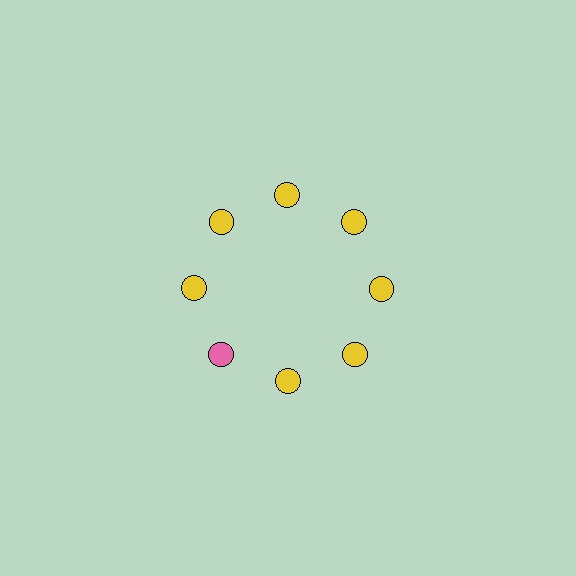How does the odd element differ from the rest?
It has a different color: pink instead of yellow.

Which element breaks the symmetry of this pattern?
The pink circle at roughly the 8 o'clock position breaks the symmetry. All other shapes are yellow circles.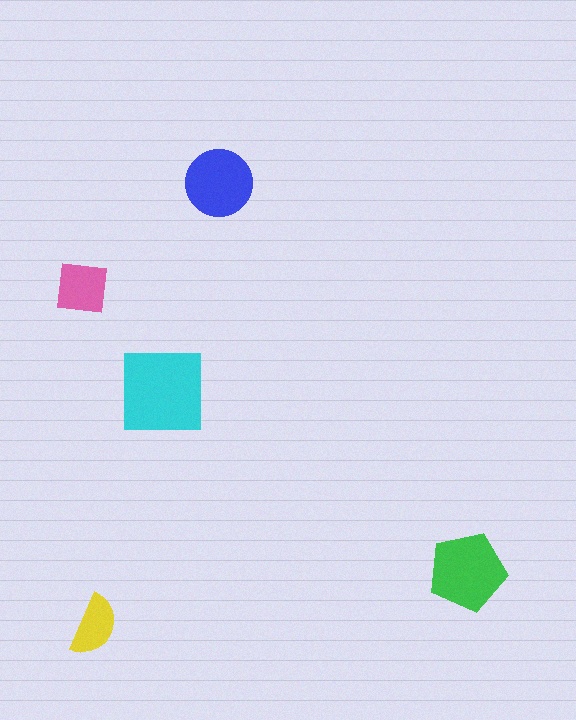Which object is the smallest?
The yellow semicircle.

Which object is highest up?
The blue circle is topmost.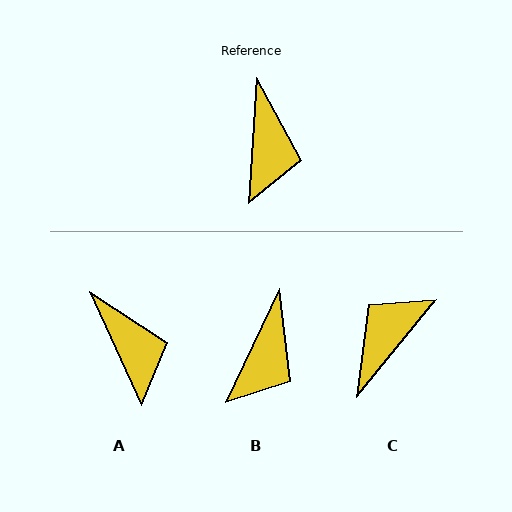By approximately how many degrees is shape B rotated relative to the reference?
Approximately 22 degrees clockwise.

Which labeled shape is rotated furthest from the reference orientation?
C, about 144 degrees away.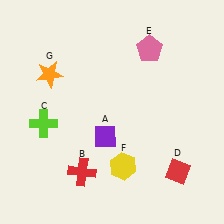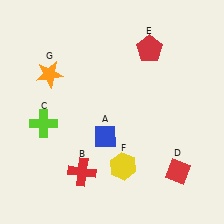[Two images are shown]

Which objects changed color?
A changed from purple to blue. E changed from pink to red.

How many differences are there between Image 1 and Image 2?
There are 2 differences between the two images.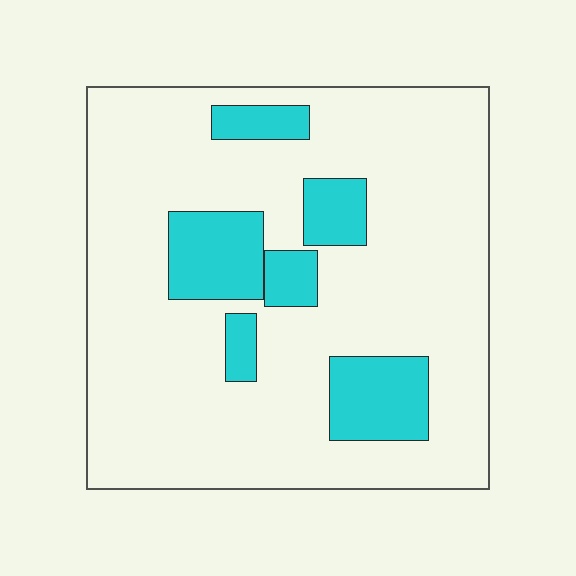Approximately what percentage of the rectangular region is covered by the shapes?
Approximately 20%.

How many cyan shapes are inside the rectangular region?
6.